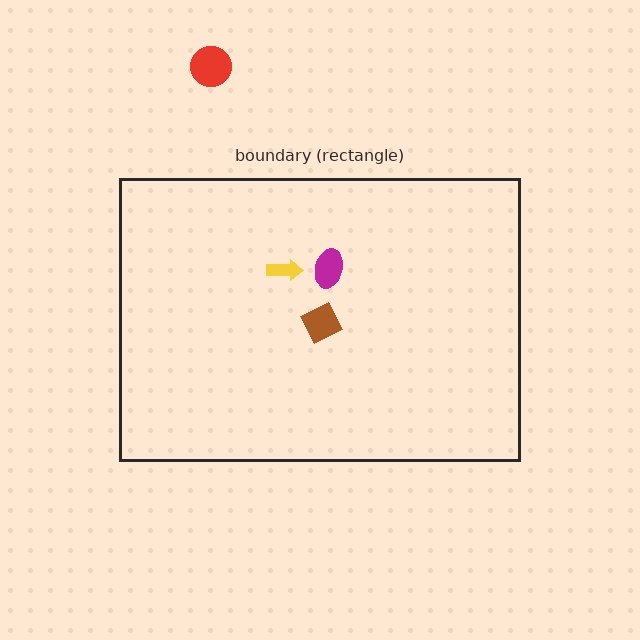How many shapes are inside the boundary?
3 inside, 1 outside.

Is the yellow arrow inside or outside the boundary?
Inside.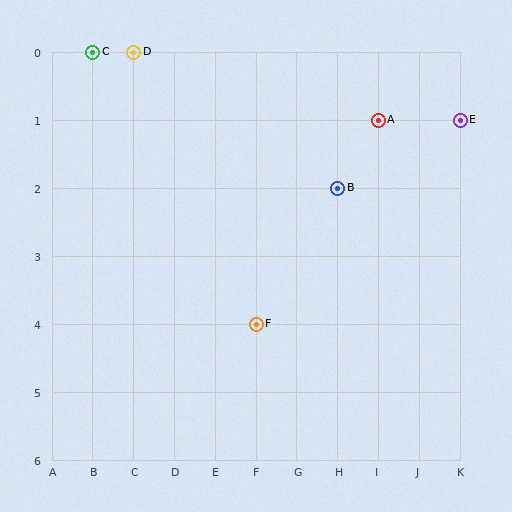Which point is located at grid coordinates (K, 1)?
Point E is at (K, 1).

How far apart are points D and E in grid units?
Points D and E are 8 columns and 1 row apart (about 8.1 grid units diagonally).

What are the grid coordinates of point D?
Point D is at grid coordinates (C, 0).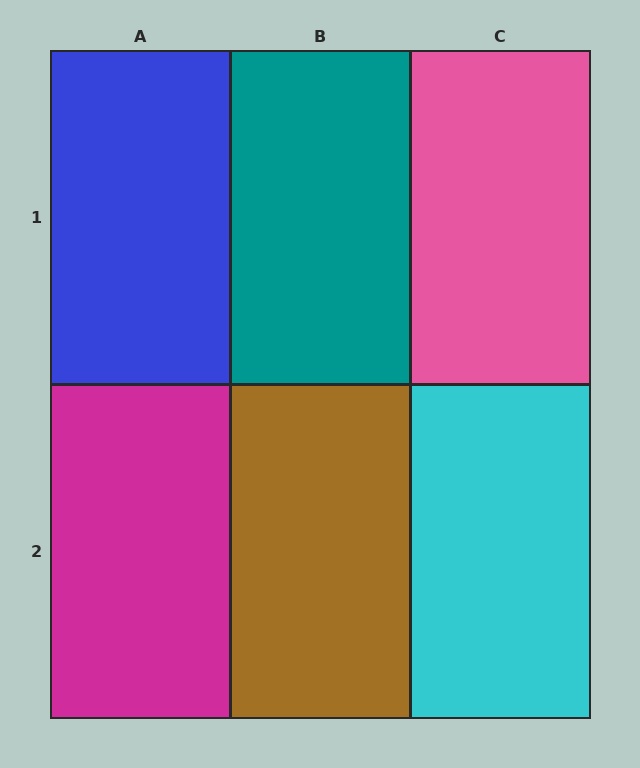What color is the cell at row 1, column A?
Blue.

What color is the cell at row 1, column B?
Teal.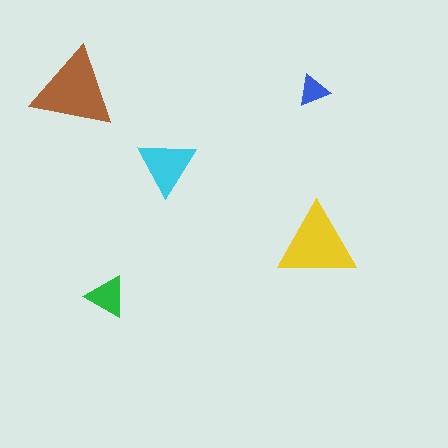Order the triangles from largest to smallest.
the brown one, the yellow one, the cyan one, the green one, the blue one.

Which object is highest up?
The blue triangle is topmost.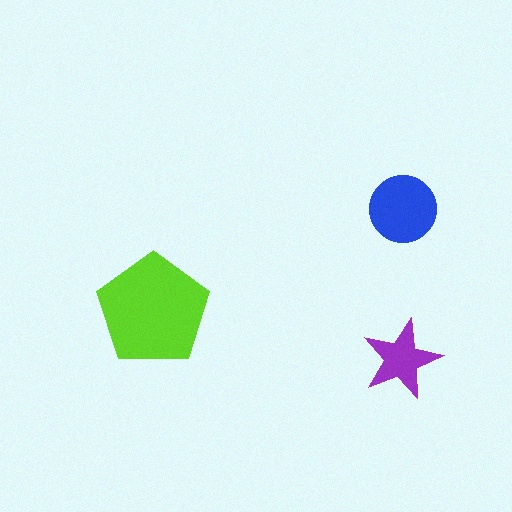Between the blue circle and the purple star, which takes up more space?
The blue circle.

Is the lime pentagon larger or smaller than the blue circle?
Larger.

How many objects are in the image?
There are 3 objects in the image.